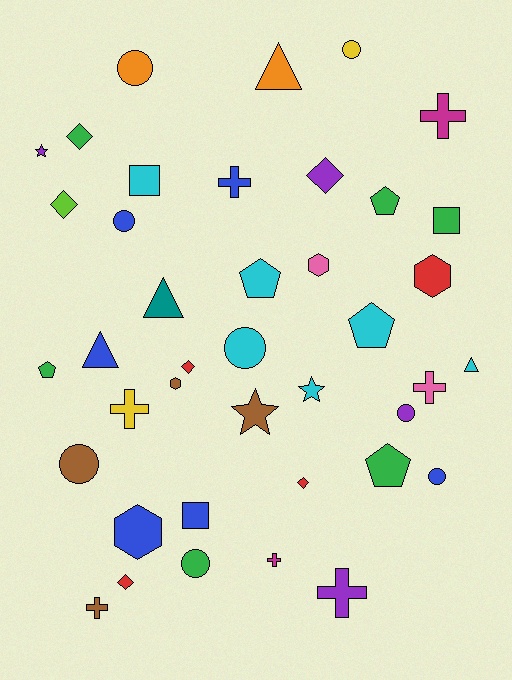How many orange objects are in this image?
There are 2 orange objects.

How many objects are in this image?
There are 40 objects.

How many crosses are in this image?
There are 7 crosses.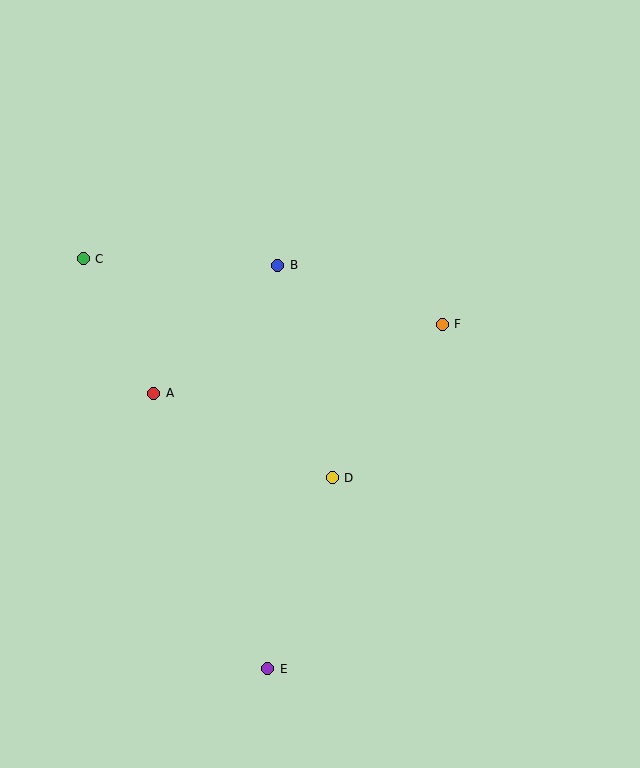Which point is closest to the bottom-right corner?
Point E is closest to the bottom-right corner.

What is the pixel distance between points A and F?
The distance between A and F is 297 pixels.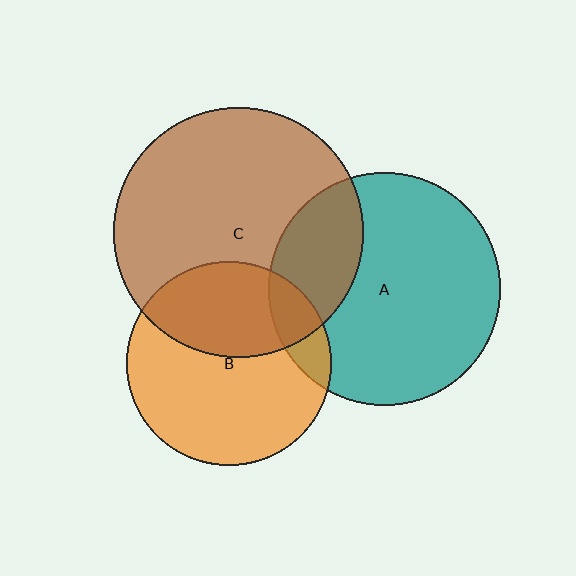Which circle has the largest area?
Circle C (brown).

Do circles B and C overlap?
Yes.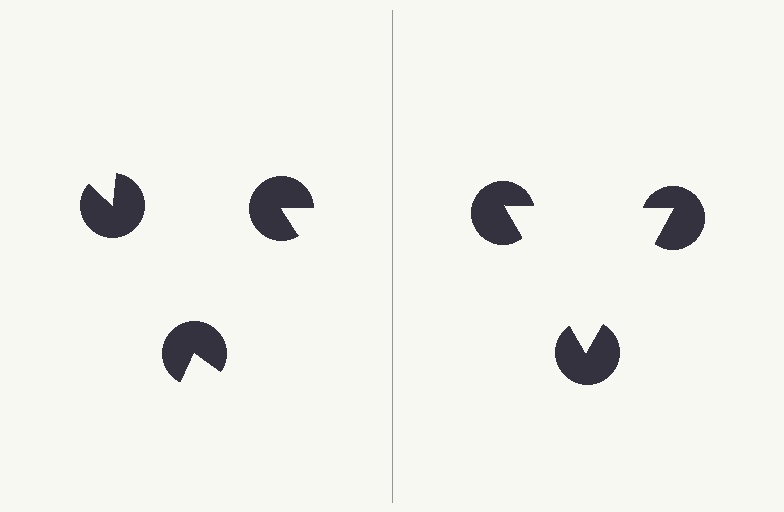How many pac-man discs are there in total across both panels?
6 — 3 on each side.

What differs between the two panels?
The pac-man discs are positioned identically on both sides; only the wedge orientations differ. On the right they align to a triangle; on the left they are misaligned.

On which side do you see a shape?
An illusory triangle appears on the right side. On the left side the wedge cuts are rotated, so no coherent shape forms.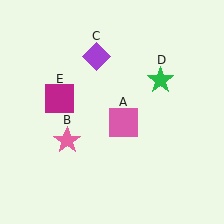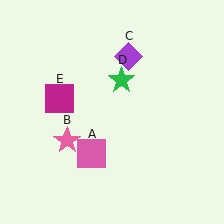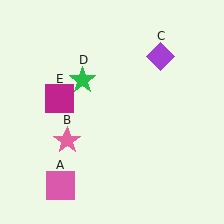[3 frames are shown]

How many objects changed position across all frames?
3 objects changed position: pink square (object A), purple diamond (object C), green star (object D).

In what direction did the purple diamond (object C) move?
The purple diamond (object C) moved right.